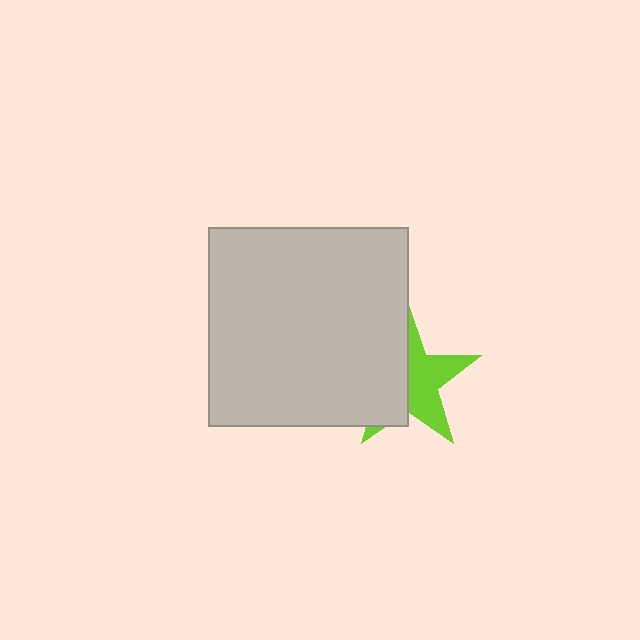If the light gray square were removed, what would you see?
You would see the complete lime star.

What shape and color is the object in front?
The object in front is a light gray square.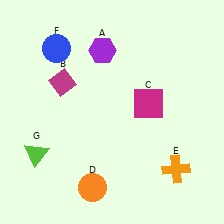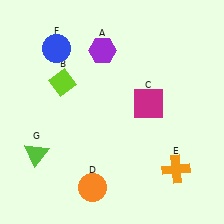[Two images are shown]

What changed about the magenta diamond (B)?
In Image 1, B is magenta. In Image 2, it changed to lime.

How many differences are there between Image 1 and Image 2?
There is 1 difference between the two images.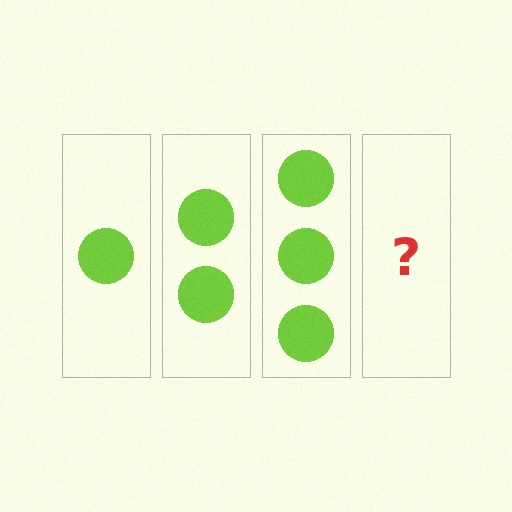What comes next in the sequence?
The next element should be 4 circles.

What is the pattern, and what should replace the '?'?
The pattern is that each step adds one more circle. The '?' should be 4 circles.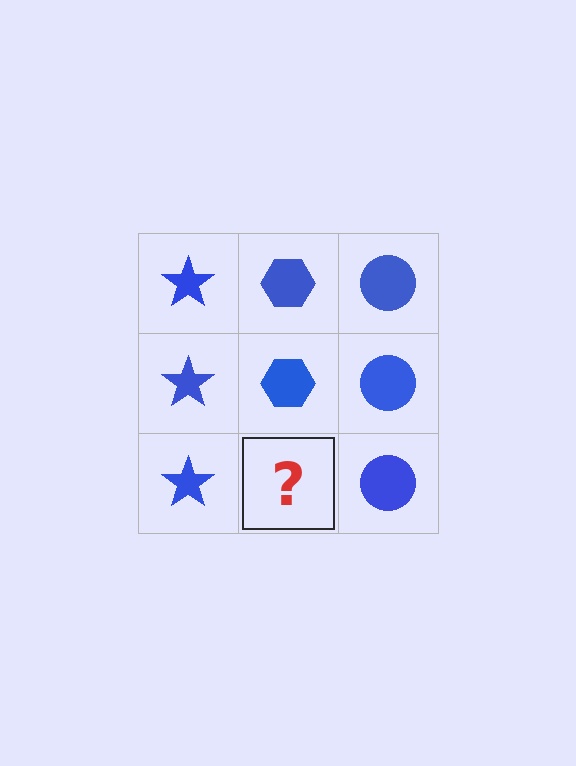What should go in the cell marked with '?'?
The missing cell should contain a blue hexagon.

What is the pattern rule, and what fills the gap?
The rule is that each column has a consistent shape. The gap should be filled with a blue hexagon.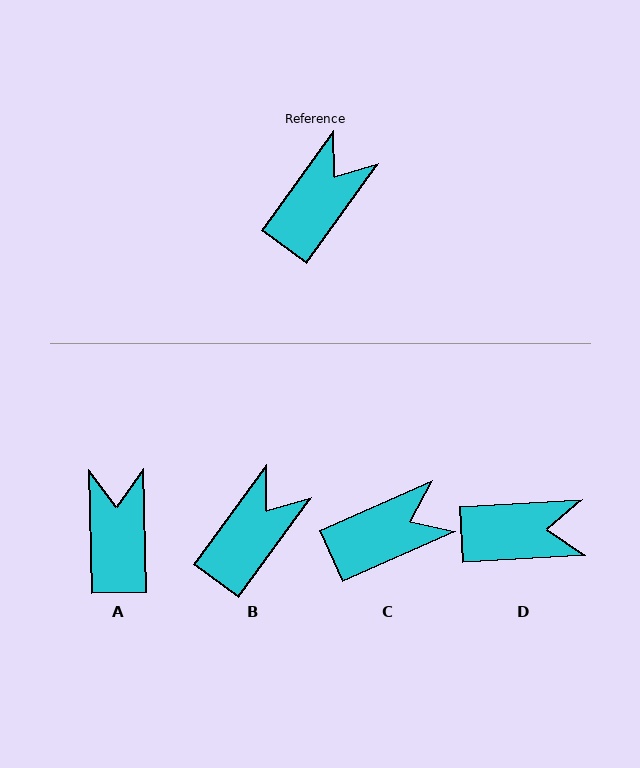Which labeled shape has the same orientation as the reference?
B.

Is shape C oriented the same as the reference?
No, it is off by about 31 degrees.